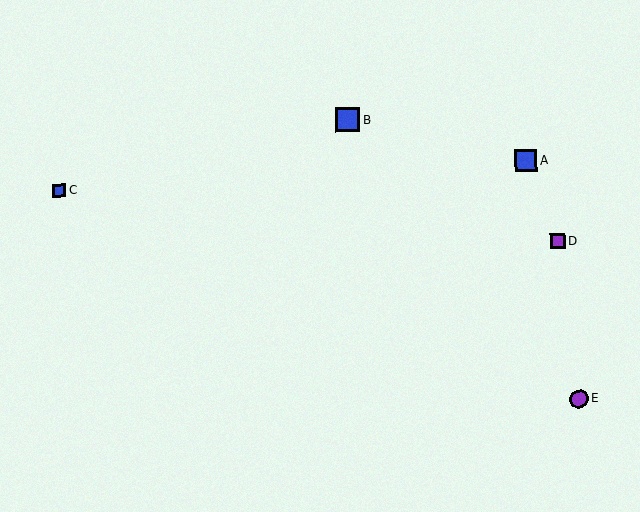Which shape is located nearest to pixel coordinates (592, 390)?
The purple circle (labeled E) at (579, 399) is nearest to that location.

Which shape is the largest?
The blue square (labeled B) is the largest.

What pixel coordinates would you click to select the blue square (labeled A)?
Click at (526, 161) to select the blue square A.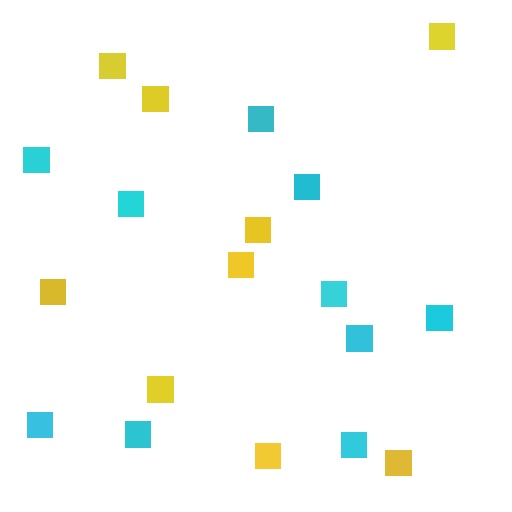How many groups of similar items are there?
There are 2 groups: one group of yellow squares (9) and one group of cyan squares (10).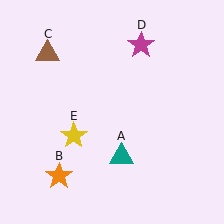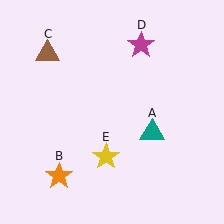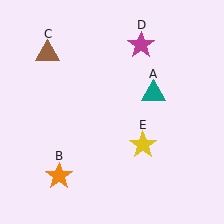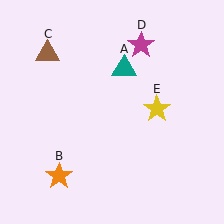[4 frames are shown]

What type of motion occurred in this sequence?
The teal triangle (object A), yellow star (object E) rotated counterclockwise around the center of the scene.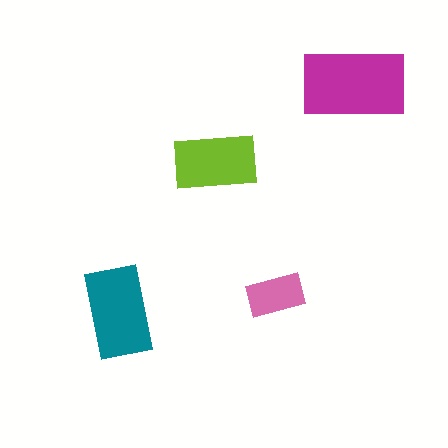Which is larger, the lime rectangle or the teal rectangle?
The teal one.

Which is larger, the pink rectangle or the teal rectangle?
The teal one.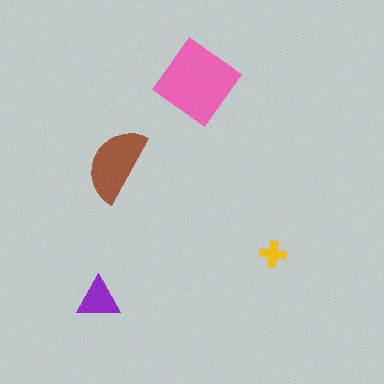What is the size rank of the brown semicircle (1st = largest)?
2nd.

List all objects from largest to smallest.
The pink diamond, the brown semicircle, the purple triangle, the yellow cross.